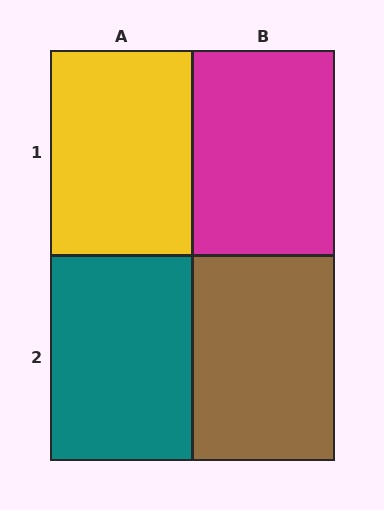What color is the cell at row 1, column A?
Yellow.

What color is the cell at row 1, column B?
Magenta.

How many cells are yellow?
1 cell is yellow.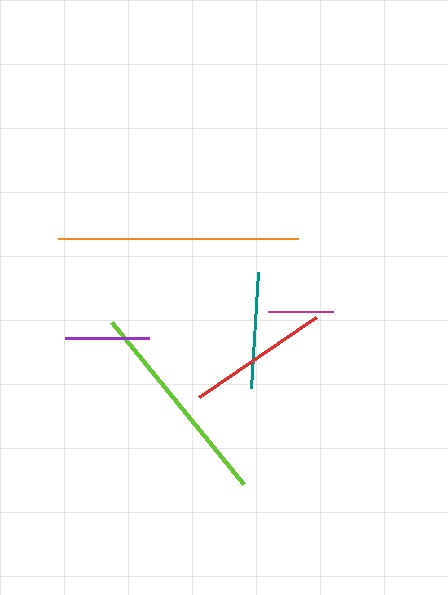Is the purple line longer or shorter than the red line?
The red line is longer than the purple line.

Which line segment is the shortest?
The magenta line is the shortest at approximately 65 pixels.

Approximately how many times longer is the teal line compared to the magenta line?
The teal line is approximately 1.8 times the length of the magenta line.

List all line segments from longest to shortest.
From longest to shortest: orange, lime, red, teal, purple, magenta.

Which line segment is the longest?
The orange line is the longest at approximately 240 pixels.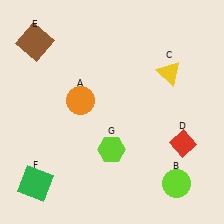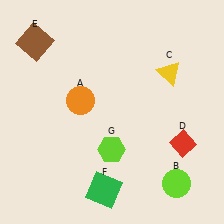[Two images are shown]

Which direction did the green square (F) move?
The green square (F) moved right.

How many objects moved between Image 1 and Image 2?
1 object moved between the two images.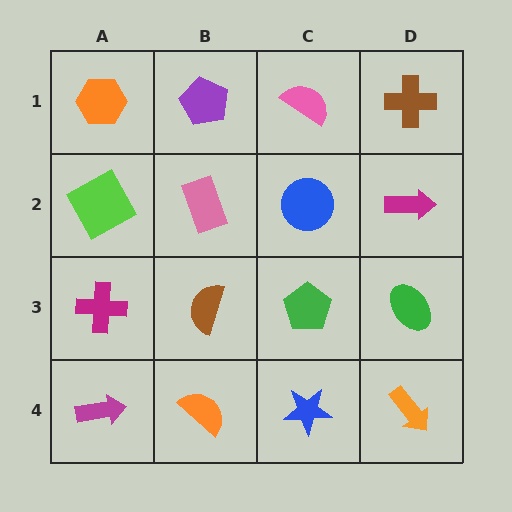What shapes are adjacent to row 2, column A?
An orange hexagon (row 1, column A), a magenta cross (row 3, column A), a pink rectangle (row 2, column B).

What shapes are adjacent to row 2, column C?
A pink semicircle (row 1, column C), a green pentagon (row 3, column C), a pink rectangle (row 2, column B), a magenta arrow (row 2, column D).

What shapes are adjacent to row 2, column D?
A brown cross (row 1, column D), a green ellipse (row 3, column D), a blue circle (row 2, column C).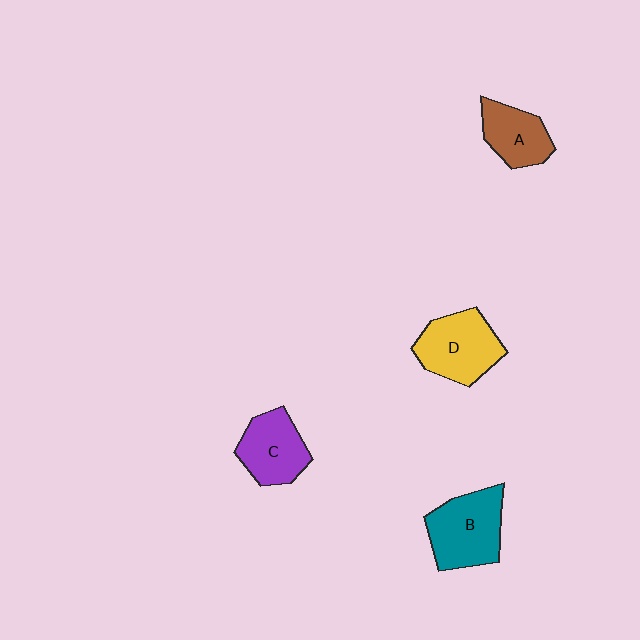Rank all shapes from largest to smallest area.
From largest to smallest: B (teal), D (yellow), C (purple), A (brown).